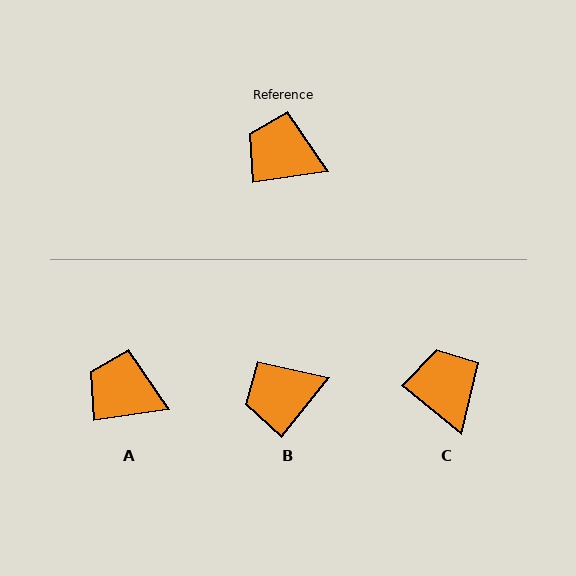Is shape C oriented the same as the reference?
No, it is off by about 48 degrees.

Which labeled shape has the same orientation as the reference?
A.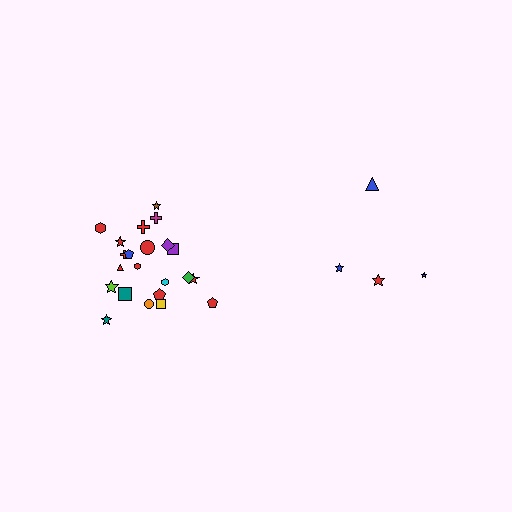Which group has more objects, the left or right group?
The left group.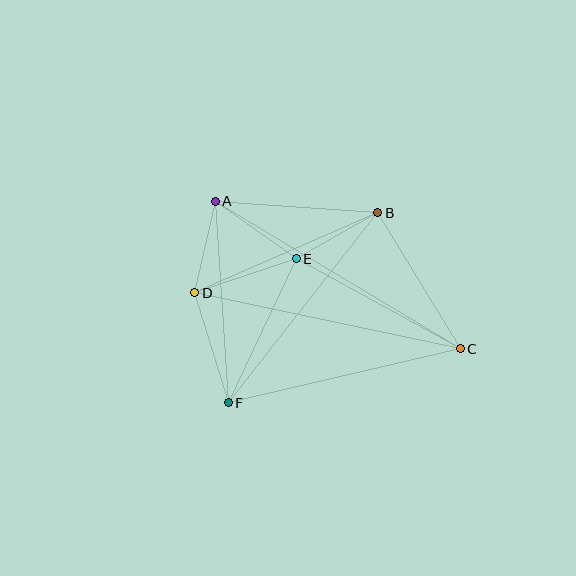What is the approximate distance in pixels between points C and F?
The distance between C and F is approximately 238 pixels.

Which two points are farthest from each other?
Points A and C are farthest from each other.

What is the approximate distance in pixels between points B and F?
The distance between B and F is approximately 242 pixels.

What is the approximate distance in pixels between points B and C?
The distance between B and C is approximately 159 pixels.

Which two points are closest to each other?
Points A and D are closest to each other.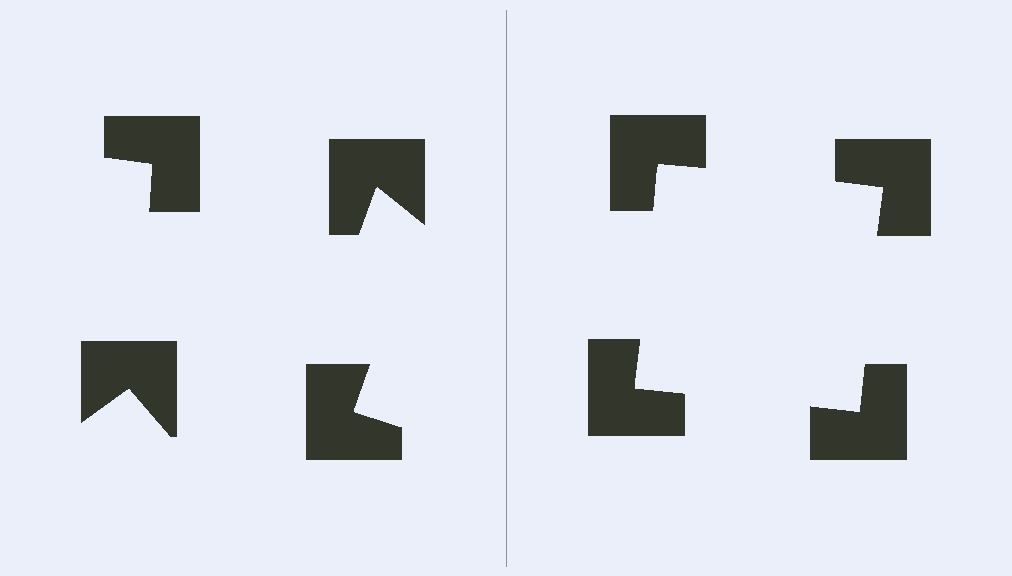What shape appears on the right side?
An illusory square.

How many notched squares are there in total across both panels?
8 — 4 on each side.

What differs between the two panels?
The notched squares are positioned identically on both sides; only the wedge orientations differ. On the right they align to a square; on the left they are misaligned.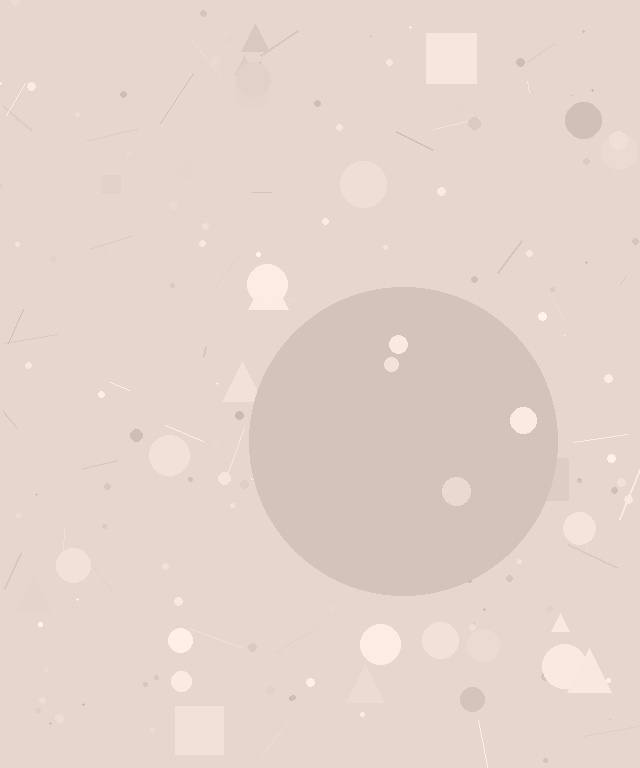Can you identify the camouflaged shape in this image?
The camouflaged shape is a circle.